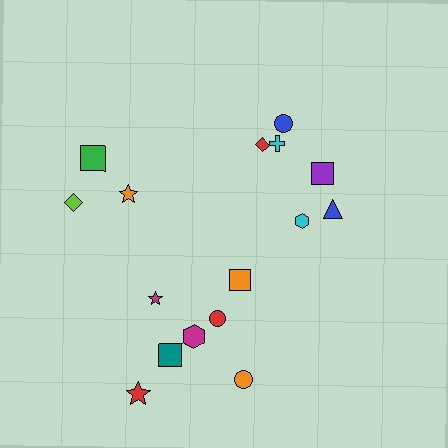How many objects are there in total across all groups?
There are 16 objects.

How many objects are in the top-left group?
There are 3 objects.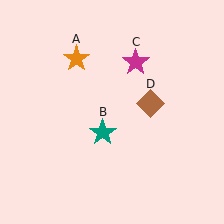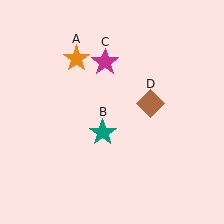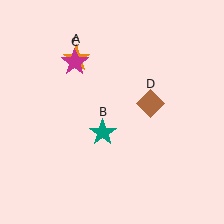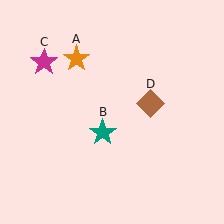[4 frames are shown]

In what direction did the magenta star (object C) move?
The magenta star (object C) moved left.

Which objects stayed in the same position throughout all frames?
Orange star (object A) and teal star (object B) and brown diamond (object D) remained stationary.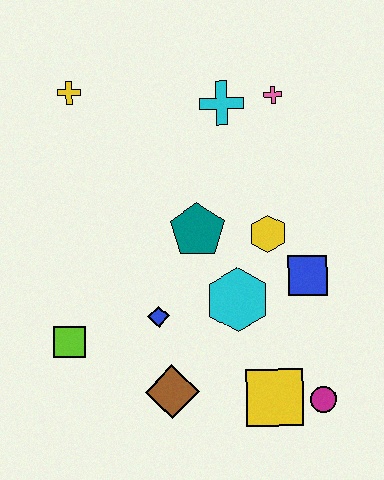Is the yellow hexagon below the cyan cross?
Yes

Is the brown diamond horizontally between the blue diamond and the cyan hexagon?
Yes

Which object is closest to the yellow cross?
The cyan cross is closest to the yellow cross.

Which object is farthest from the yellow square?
The yellow cross is farthest from the yellow square.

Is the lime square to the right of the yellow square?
No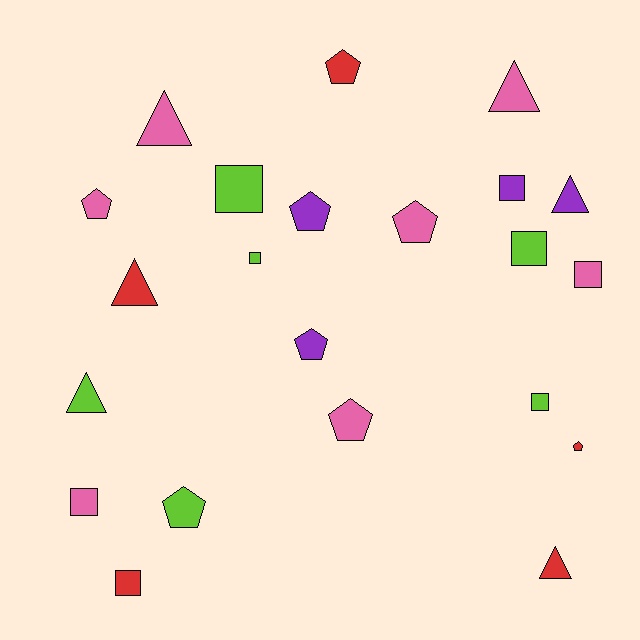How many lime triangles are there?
There is 1 lime triangle.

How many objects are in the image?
There are 22 objects.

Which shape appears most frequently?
Pentagon, with 8 objects.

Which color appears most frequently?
Pink, with 7 objects.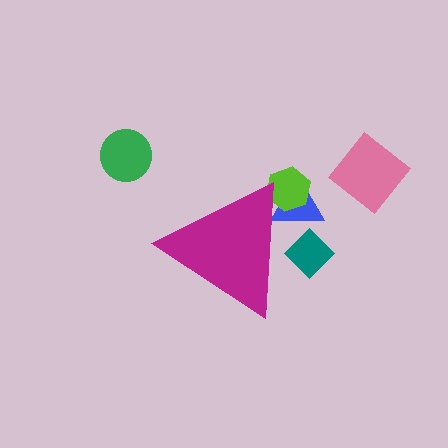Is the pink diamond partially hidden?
No, the pink diamond is fully visible.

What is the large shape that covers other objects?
A magenta triangle.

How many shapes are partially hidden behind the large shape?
3 shapes are partially hidden.